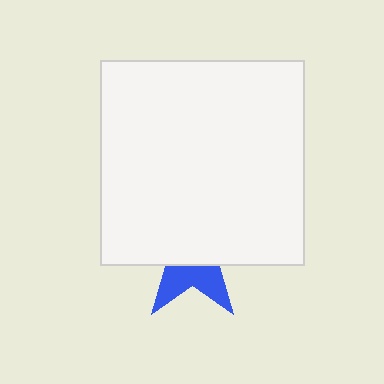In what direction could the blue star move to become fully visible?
The blue star could move down. That would shift it out from behind the white square entirely.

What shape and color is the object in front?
The object in front is a white square.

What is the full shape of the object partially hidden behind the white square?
The partially hidden object is a blue star.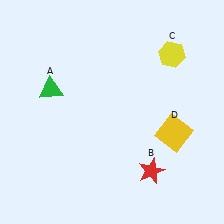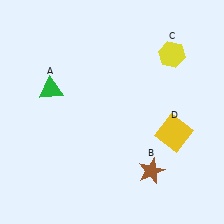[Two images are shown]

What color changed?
The star (B) changed from red in Image 1 to brown in Image 2.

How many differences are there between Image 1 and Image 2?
There is 1 difference between the two images.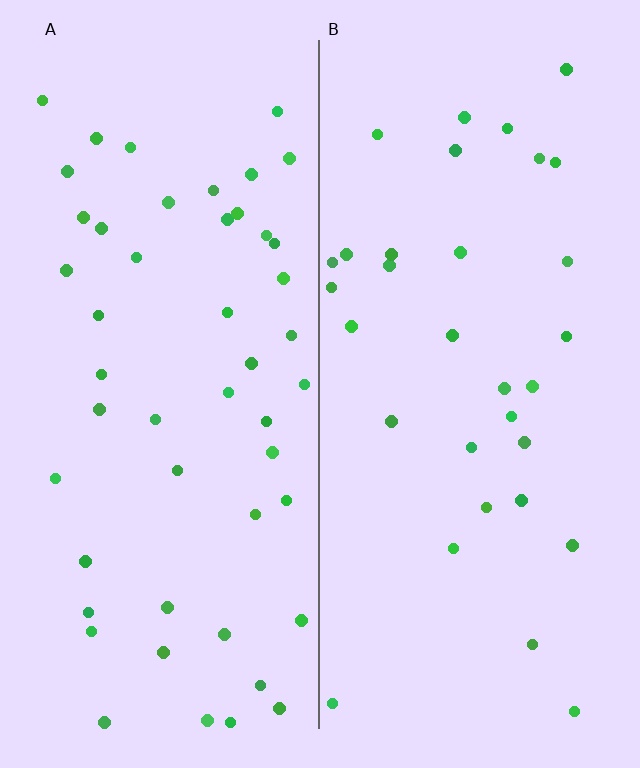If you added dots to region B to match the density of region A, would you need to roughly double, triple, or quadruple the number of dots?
Approximately double.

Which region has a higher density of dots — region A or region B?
A (the left).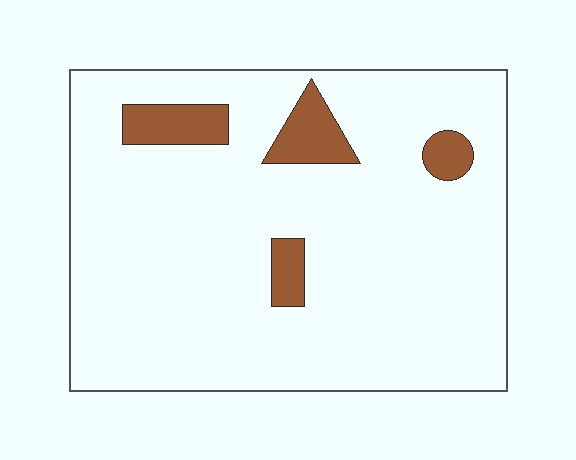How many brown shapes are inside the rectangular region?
4.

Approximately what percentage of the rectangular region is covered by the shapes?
Approximately 10%.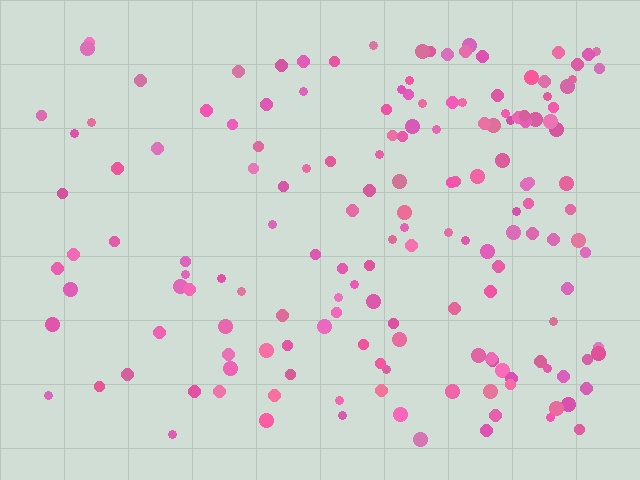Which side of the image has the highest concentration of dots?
The right.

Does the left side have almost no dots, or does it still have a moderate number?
Still a moderate number, just noticeably fewer than the right.